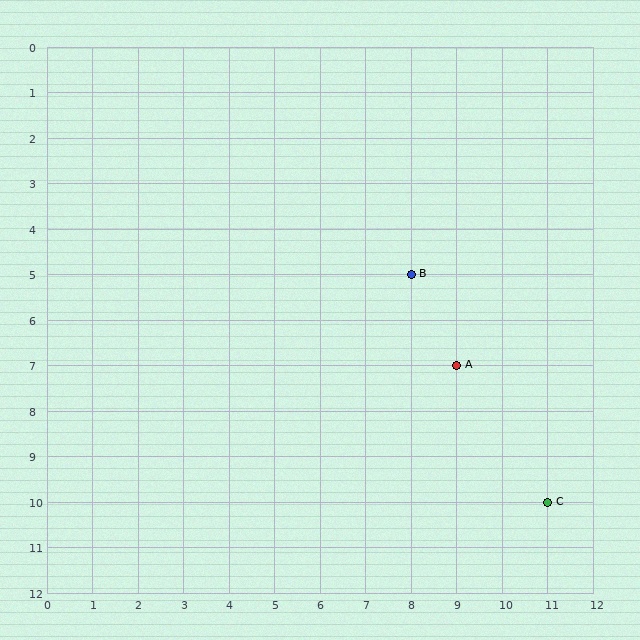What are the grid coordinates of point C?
Point C is at grid coordinates (11, 10).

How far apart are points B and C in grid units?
Points B and C are 3 columns and 5 rows apart (about 5.8 grid units diagonally).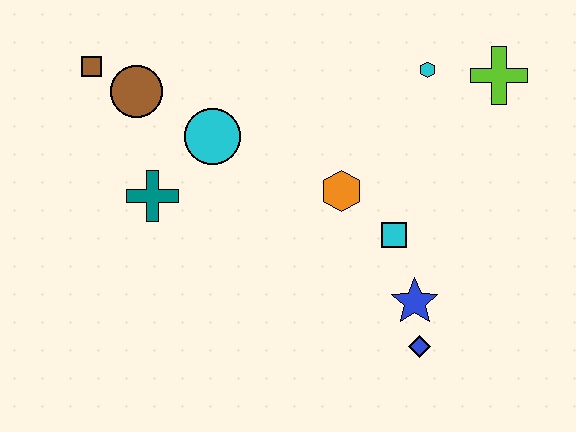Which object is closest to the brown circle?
The brown square is closest to the brown circle.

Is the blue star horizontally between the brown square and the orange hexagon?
No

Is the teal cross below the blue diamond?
No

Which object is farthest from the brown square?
The blue diamond is farthest from the brown square.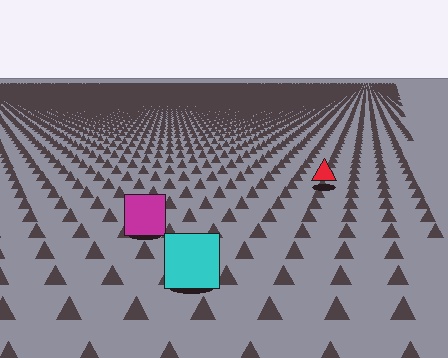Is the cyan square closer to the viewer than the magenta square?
Yes. The cyan square is closer — you can tell from the texture gradient: the ground texture is coarser near it.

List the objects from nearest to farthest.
From nearest to farthest: the cyan square, the magenta square, the red triangle.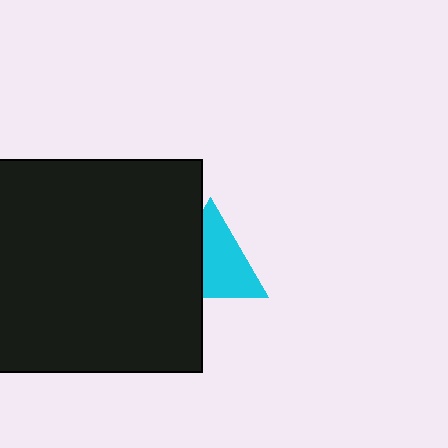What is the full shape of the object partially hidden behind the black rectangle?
The partially hidden object is a cyan triangle.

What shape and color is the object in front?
The object in front is a black rectangle.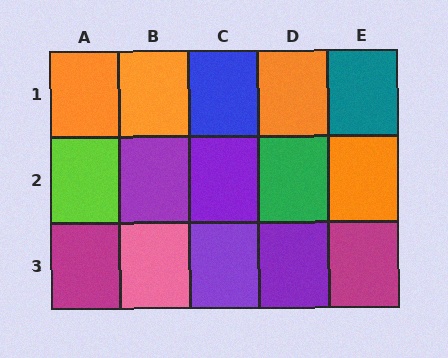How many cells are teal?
1 cell is teal.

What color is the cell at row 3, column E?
Magenta.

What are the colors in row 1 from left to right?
Orange, orange, blue, orange, teal.